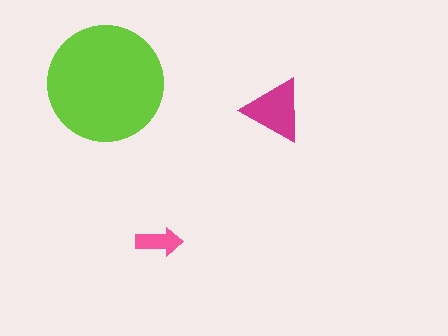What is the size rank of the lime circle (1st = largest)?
1st.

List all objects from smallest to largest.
The pink arrow, the magenta triangle, the lime circle.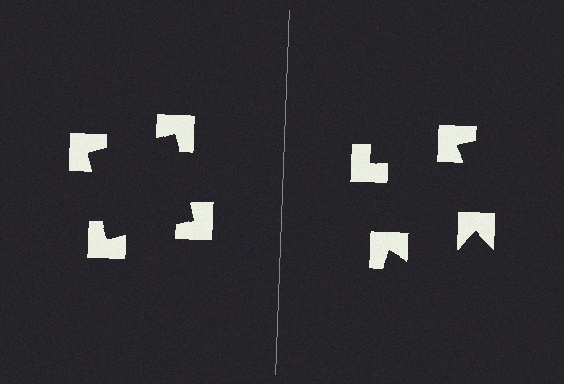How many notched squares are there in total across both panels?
8 — 4 on each side.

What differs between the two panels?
The notched squares are positioned identically on both sides; only the wedge orientations differ. On the left they align to a square; on the right they are misaligned.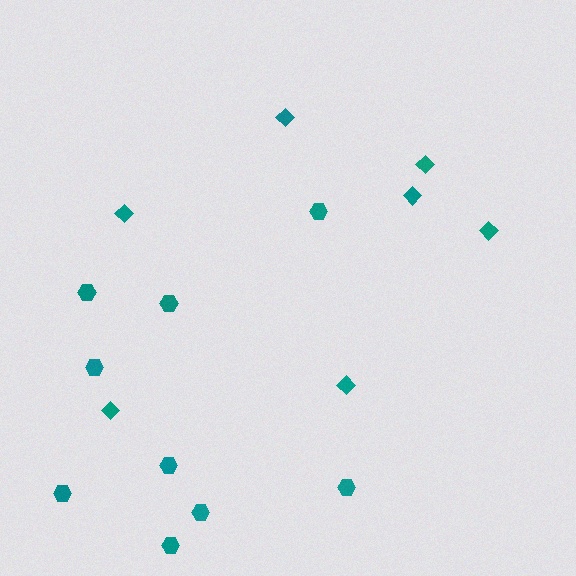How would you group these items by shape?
There are 2 groups: one group of hexagons (9) and one group of diamonds (7).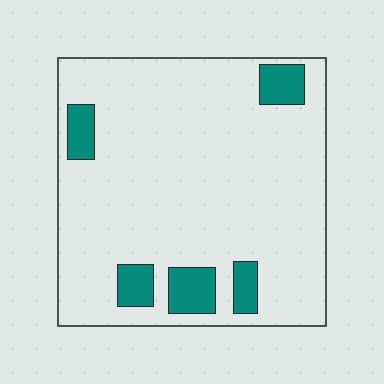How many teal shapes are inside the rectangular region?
5.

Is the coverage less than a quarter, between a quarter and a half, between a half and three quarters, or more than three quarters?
Less than a quarter.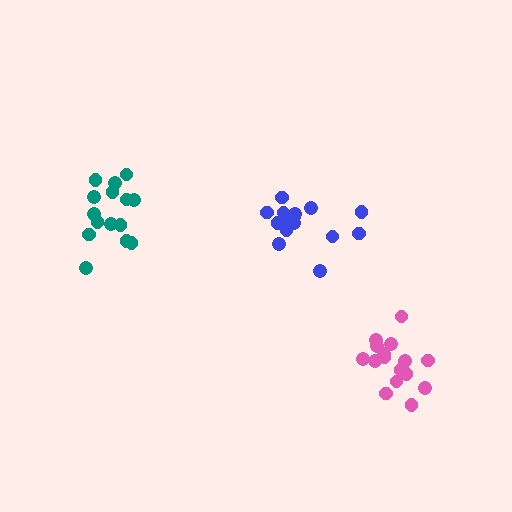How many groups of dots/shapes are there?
There are 3 groups.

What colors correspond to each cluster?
The clusters are colored: blue, teal, pink.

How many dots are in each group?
Group 1: 16 dots, Group 2: 15 dots, Group 3: 16 dots (47 total).